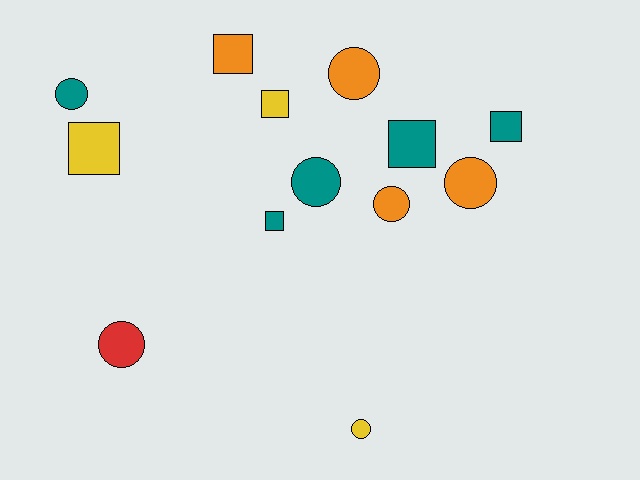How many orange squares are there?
There is 1 orange square.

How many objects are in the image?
There are 13 objects.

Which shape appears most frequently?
Circle, with 7 objects.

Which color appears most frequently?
Teal, with 5 objects.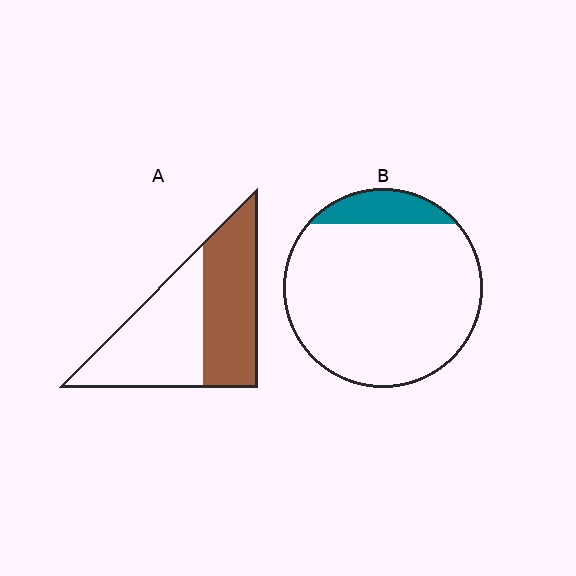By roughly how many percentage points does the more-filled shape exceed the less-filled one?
By roughly 35 percentage points (A over B).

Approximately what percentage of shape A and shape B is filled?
A is approximately 50% and B is approximately 10%.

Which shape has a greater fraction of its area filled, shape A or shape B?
Shape A.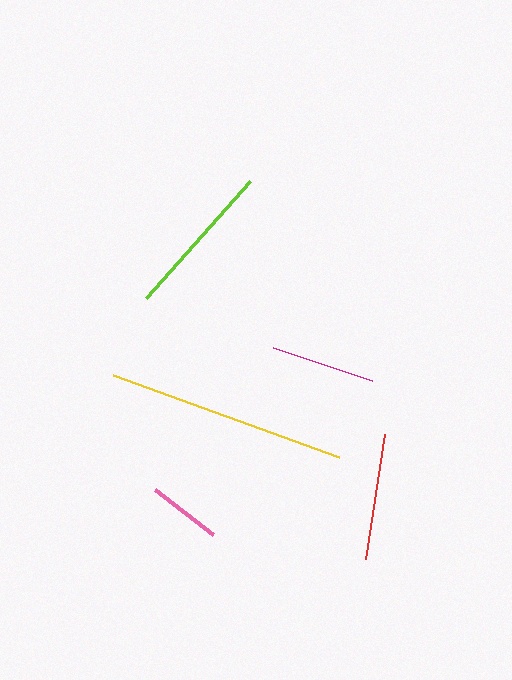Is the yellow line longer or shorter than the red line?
The yellow line is longer than the red line.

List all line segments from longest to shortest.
From longest to shortest: yellow, lime, red, magenta, pink.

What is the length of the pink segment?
The pink segment is approximately 73 pixels long.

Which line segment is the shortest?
The pink line is the shortest at approximately 73 pixels.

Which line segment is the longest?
The yellow line is the longest at approximately 240 pixels.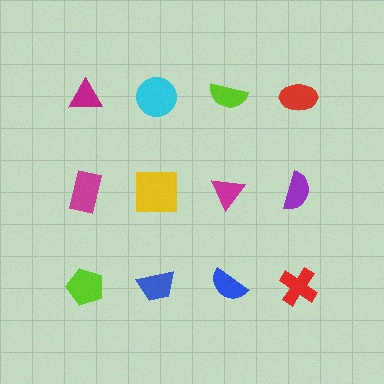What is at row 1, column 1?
A magenta triangle.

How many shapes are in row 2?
4 shapes.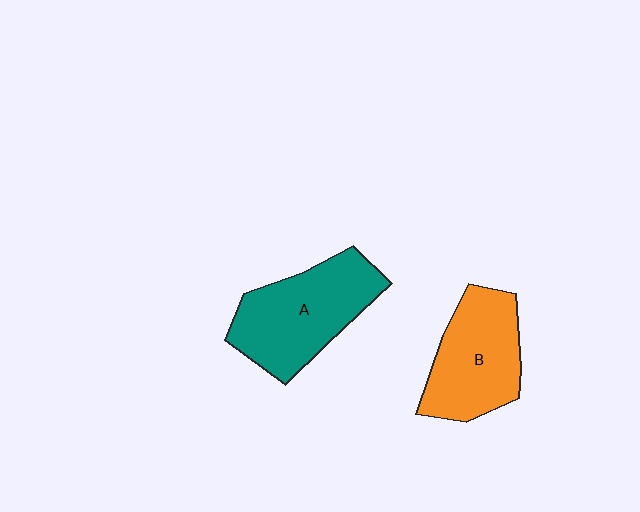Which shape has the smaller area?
Shape B (orange).